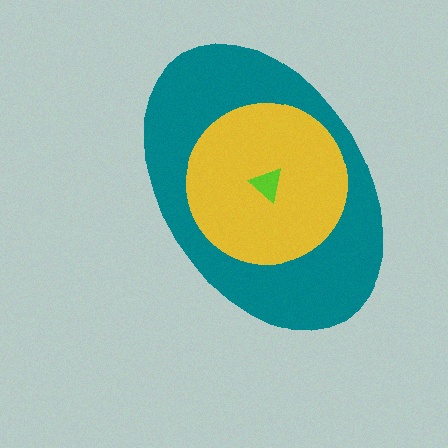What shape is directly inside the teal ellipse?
The yellow circle.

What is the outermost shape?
The teal ellipse.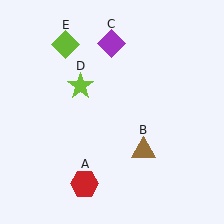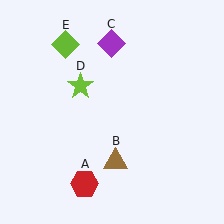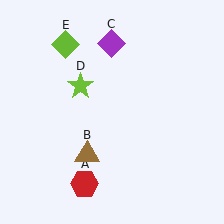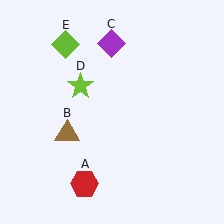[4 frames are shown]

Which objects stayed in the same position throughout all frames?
Red hexagon (object A) and purple diamond (object C) and lime star (object D) and lime diamond (object E) remained stationary.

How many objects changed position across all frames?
1 object changed position: brown triangle (object B).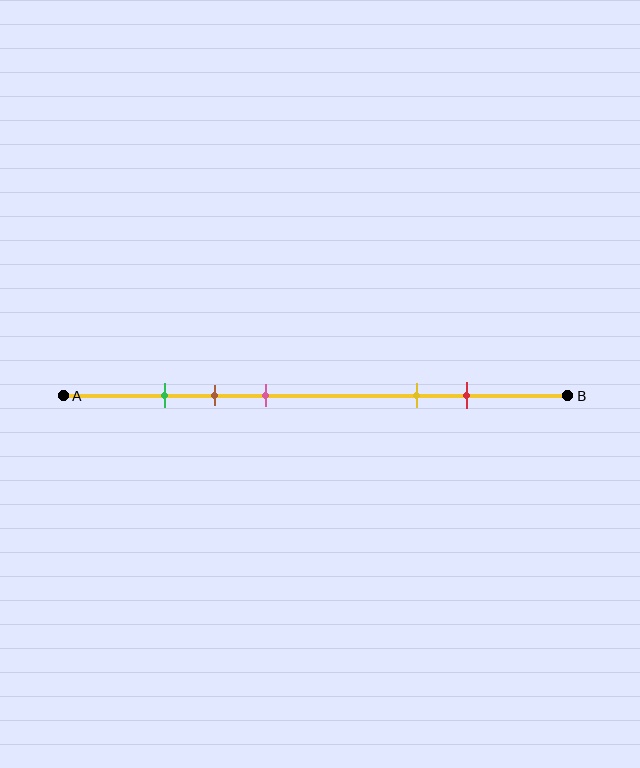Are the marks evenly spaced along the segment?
No, the marks are not evenly spaced.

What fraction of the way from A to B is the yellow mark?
The yellow mark is approximately 70% (0.7) of the way from A to B.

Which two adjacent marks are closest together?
The green and brown marks are the closest adjacent pair.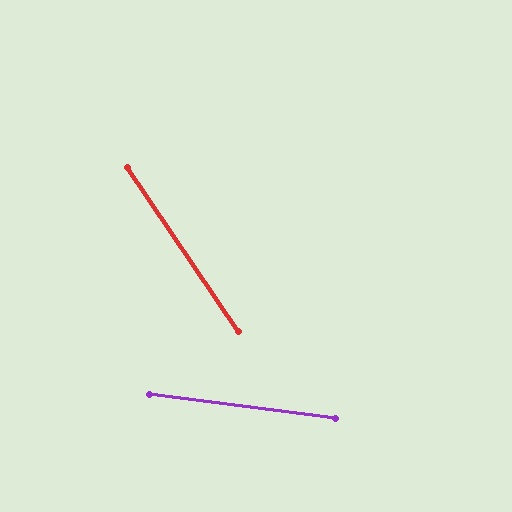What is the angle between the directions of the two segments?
Approximately 48 degrees.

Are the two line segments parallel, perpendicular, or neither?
Neither parallel nor perpendicular — they differ by about 48°.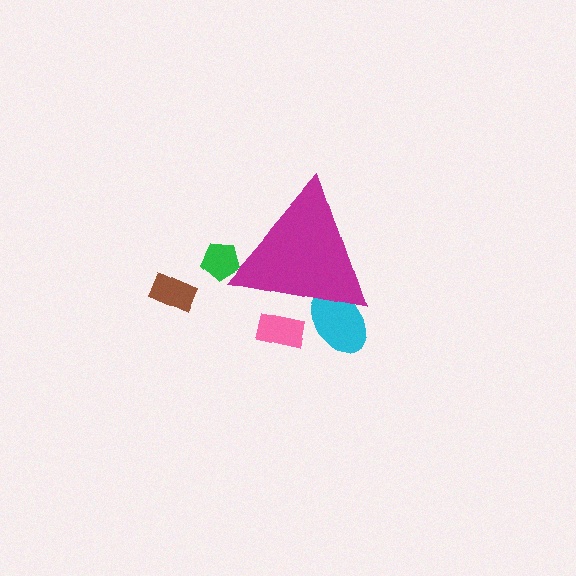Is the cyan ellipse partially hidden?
Yes, the cyan ellipse is partially hidden behind the magenta triangle.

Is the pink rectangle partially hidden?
Yes, the pink rectangle is partially hidden behind the magenta triangle.